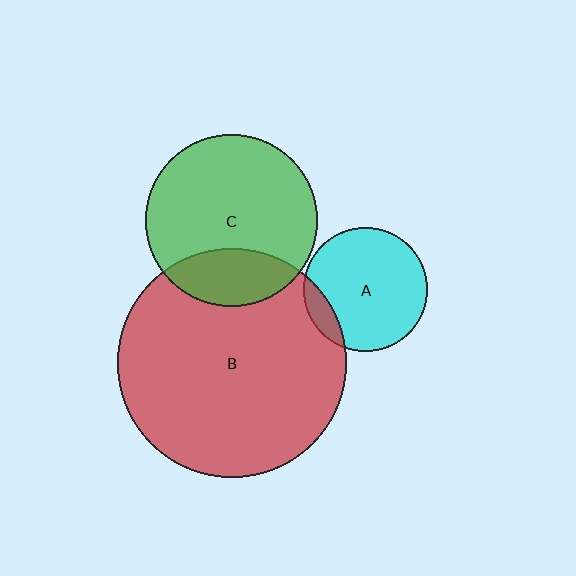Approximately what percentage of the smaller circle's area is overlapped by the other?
Approximately 10%.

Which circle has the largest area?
Circle B (red).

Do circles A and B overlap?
Yes.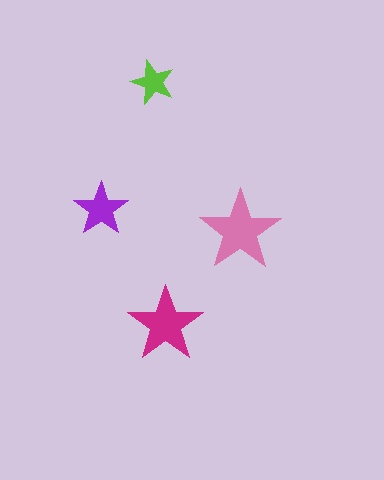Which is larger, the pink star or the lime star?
The pink one.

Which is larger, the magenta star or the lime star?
The magenta one.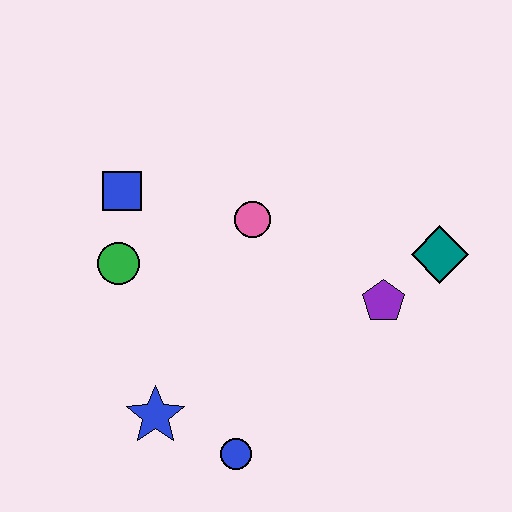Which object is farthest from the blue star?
The teal diamond is farthest from the blue star.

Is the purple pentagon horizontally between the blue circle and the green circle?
No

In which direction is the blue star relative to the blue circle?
The blue star is to the left of the blue circle.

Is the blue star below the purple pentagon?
Yes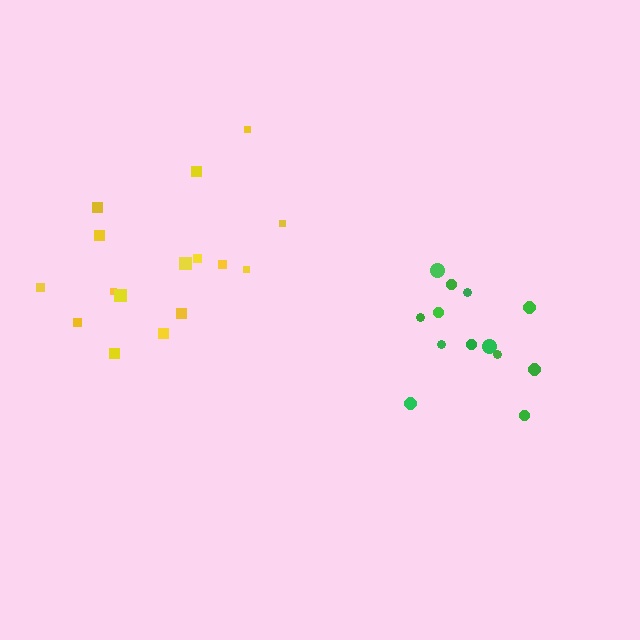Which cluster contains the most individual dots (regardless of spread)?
Yellow (16).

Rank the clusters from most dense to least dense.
green, yellow.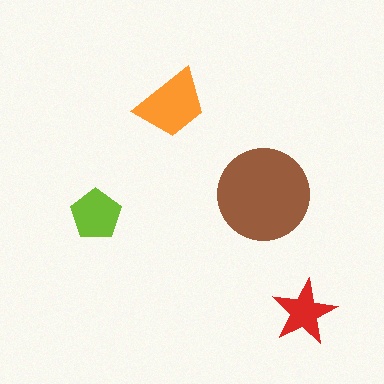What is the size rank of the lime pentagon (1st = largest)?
3rd.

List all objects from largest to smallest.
The brown circle, the orange trapezoid, the lime pentagon, the red star.